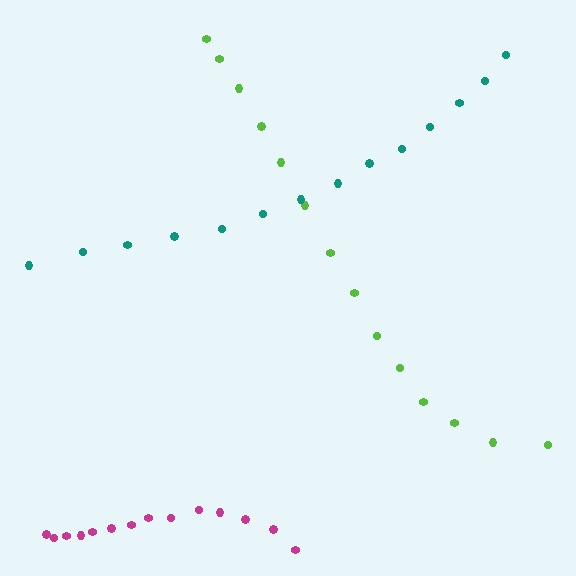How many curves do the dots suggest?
There are 3 distinct paths.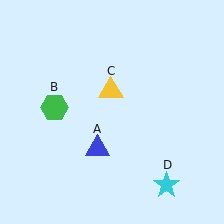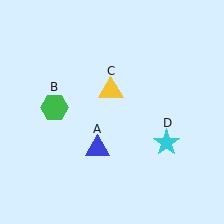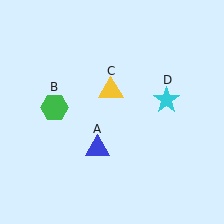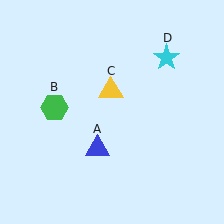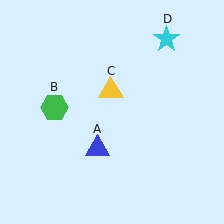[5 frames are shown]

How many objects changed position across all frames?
1 object changed position: cyan star (object D).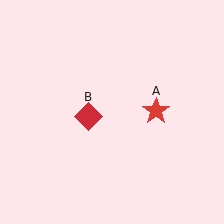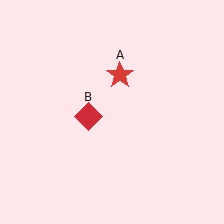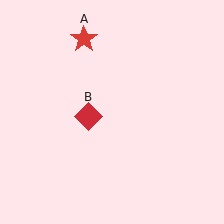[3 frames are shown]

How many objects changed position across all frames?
1 object changed position: red star (object A).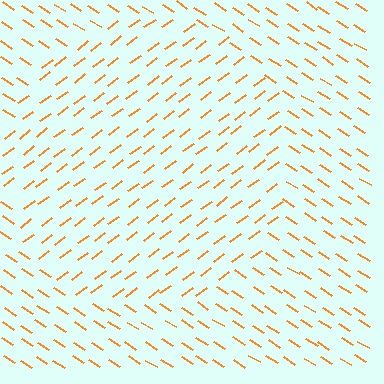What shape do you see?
I see a circle.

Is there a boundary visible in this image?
Yes, there is a texture boundary formed by a change in line orientation.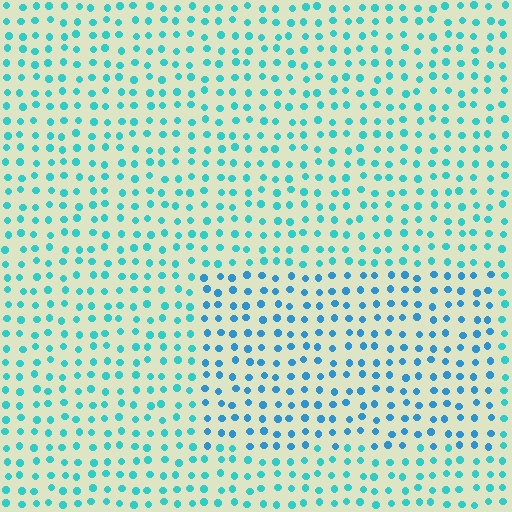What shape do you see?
I see a rectangle.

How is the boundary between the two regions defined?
The boundary is defined purely by a slight shift in hue (about 24 degrees). Spacing, size, and orientation are identical on both sides.